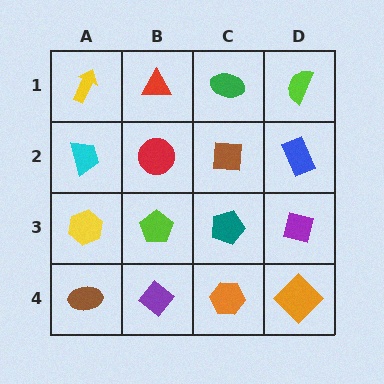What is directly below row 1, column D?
A blue rectangle.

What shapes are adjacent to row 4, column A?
A yellow hexagon (row 3, column A), a purple diamond (row 4, column B).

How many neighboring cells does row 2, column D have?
3.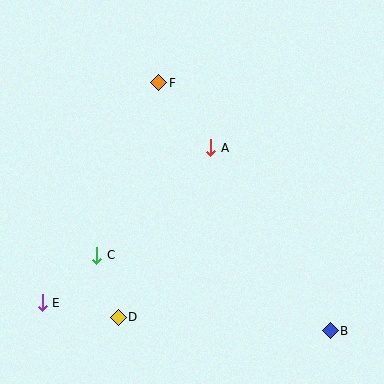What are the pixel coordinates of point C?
Point C is at (97, 255).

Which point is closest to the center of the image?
Point A at (211, 148) is closest to the center.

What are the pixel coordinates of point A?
Point A is at (211, 148).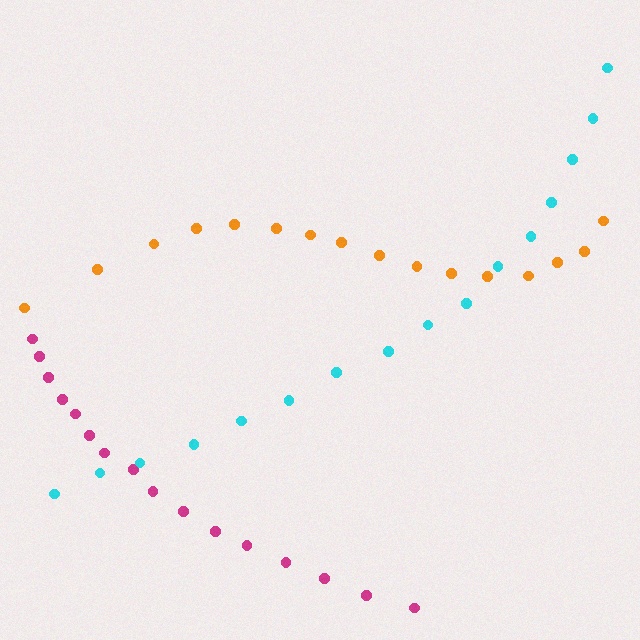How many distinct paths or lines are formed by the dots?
There are 3 distinct paths.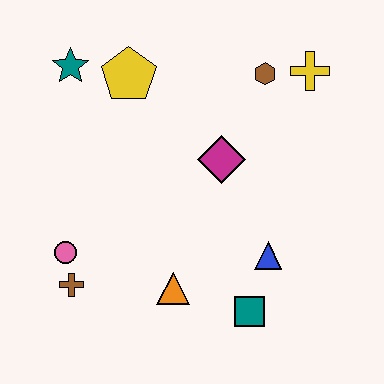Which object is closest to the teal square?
The blue triangle is closest to the teal square.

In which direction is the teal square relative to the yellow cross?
The teal square is below the yellow cross.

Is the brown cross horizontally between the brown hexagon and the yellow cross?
No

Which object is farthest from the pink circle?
The yellow cross is farthest from the pink circle.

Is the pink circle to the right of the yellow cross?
No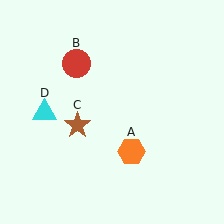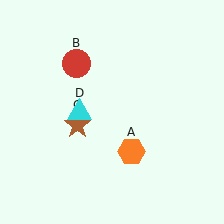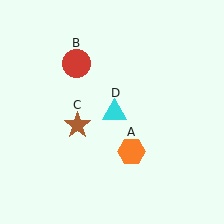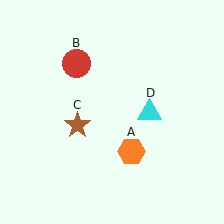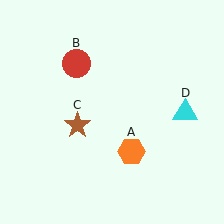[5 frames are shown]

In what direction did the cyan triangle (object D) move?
The cyan triangle (object D) moved right.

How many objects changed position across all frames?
1 object changed position: cyan triangle (object D).